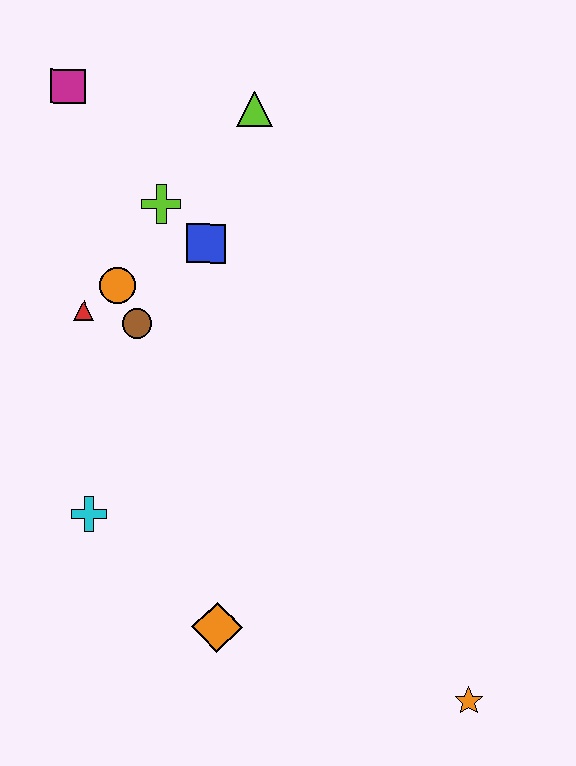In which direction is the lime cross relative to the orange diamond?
The lime cross is above the orange diamond.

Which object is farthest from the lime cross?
The orange star is farthest from the lime cross.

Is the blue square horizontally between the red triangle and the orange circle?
No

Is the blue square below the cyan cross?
No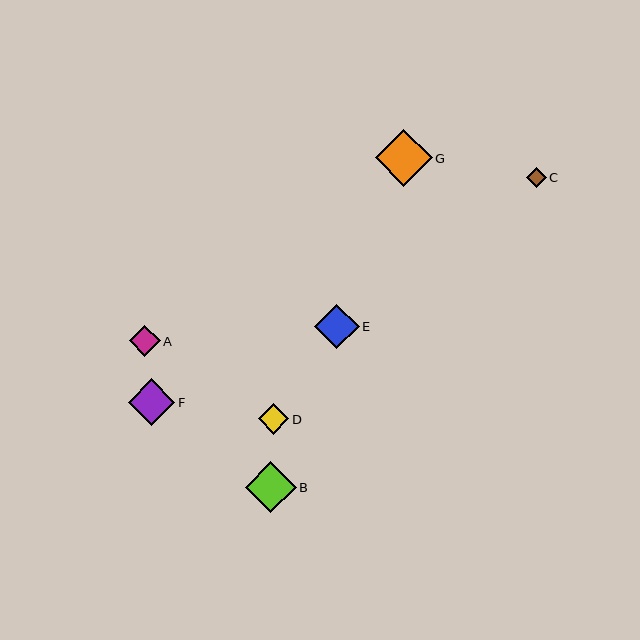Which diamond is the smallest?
Diamond C is the smallest with a size of approximately 20 pixels.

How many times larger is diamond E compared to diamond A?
Diamond E is approximately 1.4 times the size of diamond A.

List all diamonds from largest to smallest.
From largest to smallest: G, B, F, E, A, D, C.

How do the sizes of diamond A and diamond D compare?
Diamond A and diamond D are approximately the same size.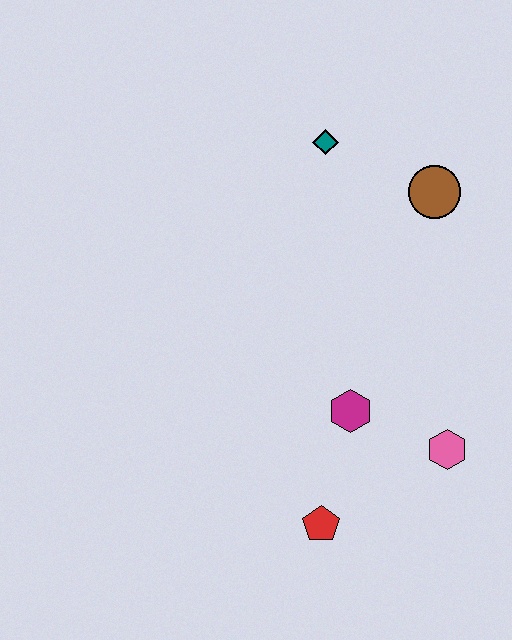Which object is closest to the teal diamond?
The brown circle is closest to the teal diamond.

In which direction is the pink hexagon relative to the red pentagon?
The pink hexagon is to the right of the red pentagon.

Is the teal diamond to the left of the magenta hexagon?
Yes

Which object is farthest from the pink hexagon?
The teal diamond is farthest from the pink hexagon.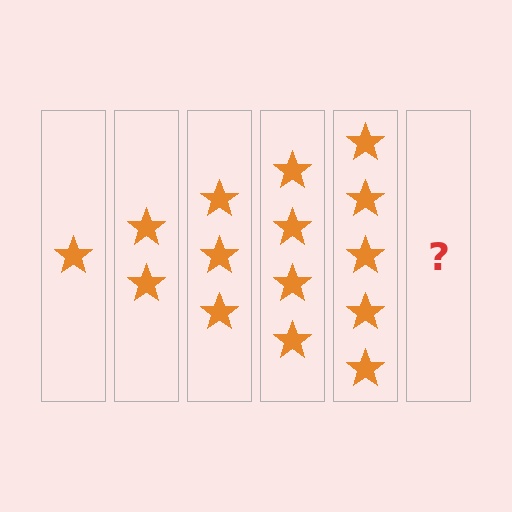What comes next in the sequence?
The next element should be 6 stars.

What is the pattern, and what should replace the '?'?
The pattern is that each step adds one more star. The '?' should be 6 stars.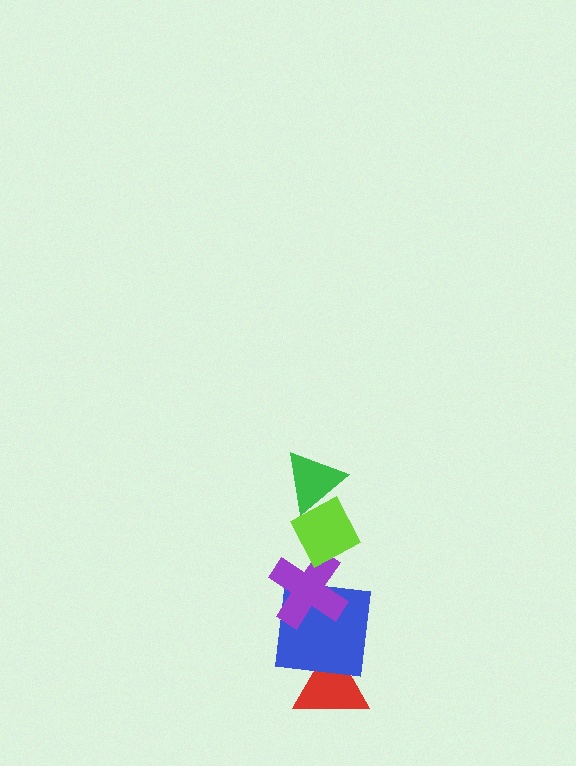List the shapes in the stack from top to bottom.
From top to bottom: the green triangle, the lime diamond, the purple cross, the blue square, the red triangle.